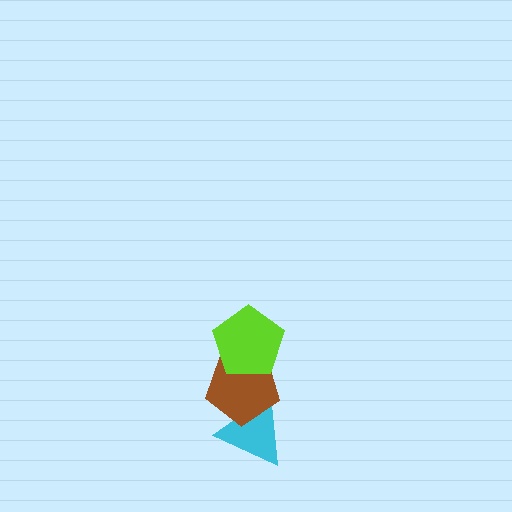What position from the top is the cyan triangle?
The cyan triangle is 3rd from the top.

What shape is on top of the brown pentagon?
The lime pentagon is on top of the brown pentagon.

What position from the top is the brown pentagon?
The brown pentagon is 2nd from the top.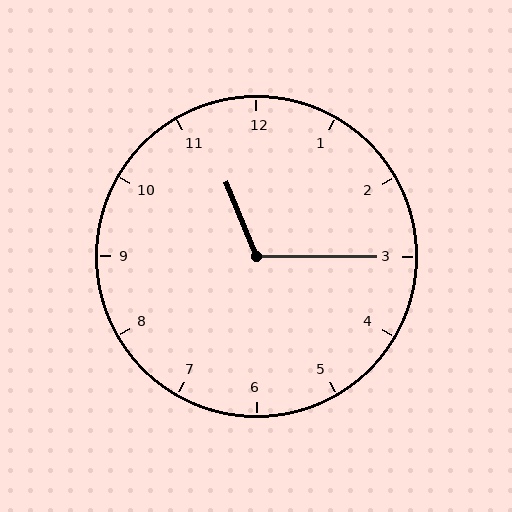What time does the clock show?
11:15.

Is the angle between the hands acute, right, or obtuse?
It is obtuse.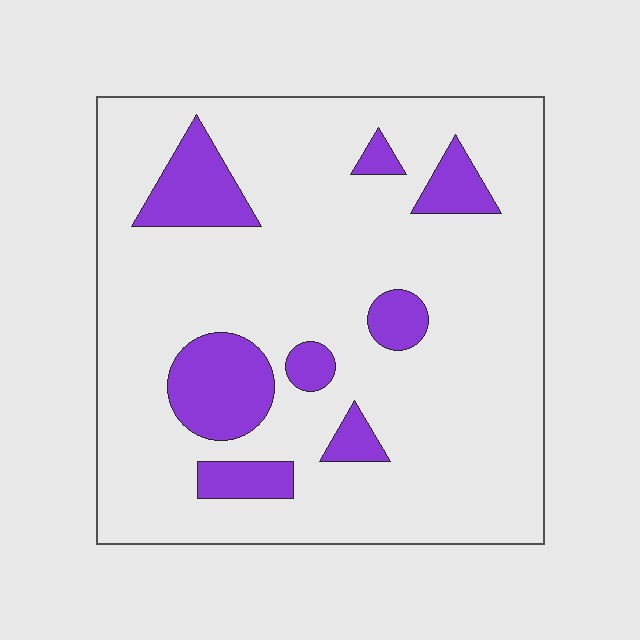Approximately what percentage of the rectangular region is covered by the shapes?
Approximately 15%.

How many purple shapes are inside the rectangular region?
8.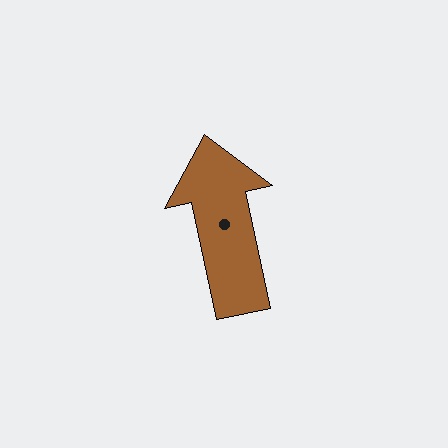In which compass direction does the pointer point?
North.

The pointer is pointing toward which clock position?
Roughly 12 o'clock.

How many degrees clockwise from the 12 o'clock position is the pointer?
Approximately 348 degrees.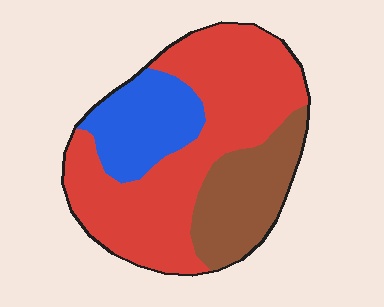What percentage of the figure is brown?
Brown covers 23% of the figure.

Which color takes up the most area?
Red, at roughly 55%.